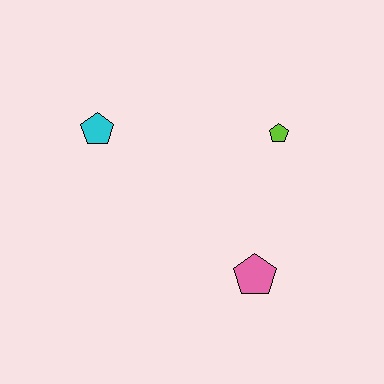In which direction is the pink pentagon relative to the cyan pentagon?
The pink pentagon is to the right of the cyan pentagon.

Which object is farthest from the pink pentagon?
The cyan pentagon is farthest from the pink pentagon.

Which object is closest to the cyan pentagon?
The lime pentagon is closest to the cyan pentagon.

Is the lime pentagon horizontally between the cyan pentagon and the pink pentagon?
No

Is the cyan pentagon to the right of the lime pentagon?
No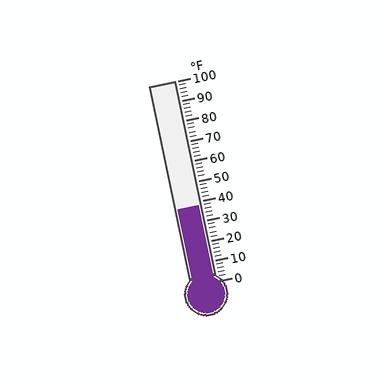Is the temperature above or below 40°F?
The temperature is below 40°F.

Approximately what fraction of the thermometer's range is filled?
The thermometer is filled to approximately 40% of its range.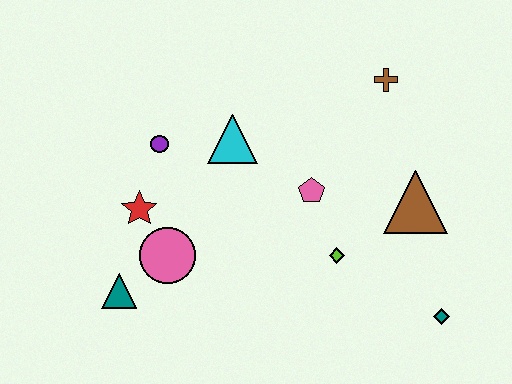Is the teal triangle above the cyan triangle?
No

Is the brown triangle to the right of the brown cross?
Yes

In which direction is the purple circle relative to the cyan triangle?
The purple circle is to the left of the cyan triangle.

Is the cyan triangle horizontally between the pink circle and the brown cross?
Yes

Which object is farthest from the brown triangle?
The teal triangle is farthest from the brown triangle.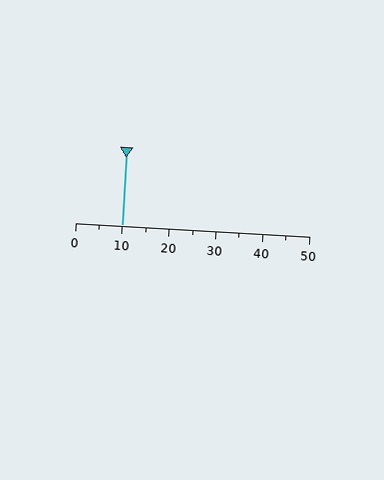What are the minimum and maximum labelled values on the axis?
The axis runs from 0 to 50.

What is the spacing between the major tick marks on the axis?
The major ticks are spaced 10 apart.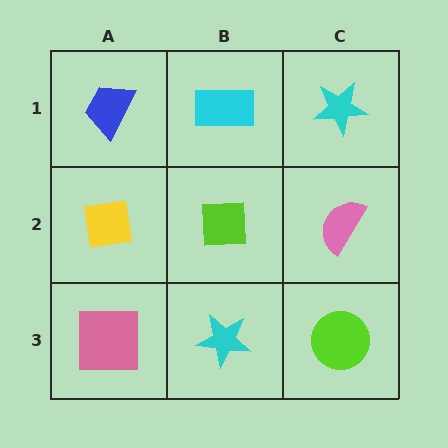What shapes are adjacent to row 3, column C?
A pink semicircle (row 2, column C), a cyan star (row 3, column B).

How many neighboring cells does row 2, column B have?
4.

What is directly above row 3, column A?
A yellow square.